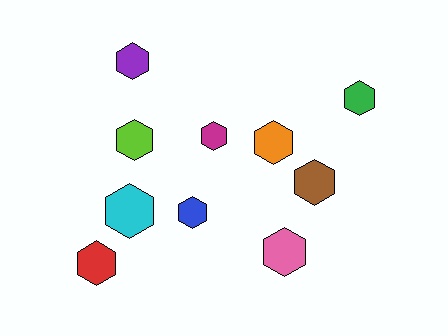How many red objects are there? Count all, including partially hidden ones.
There is 1 red object.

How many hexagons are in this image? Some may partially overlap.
There are 10 hexagons.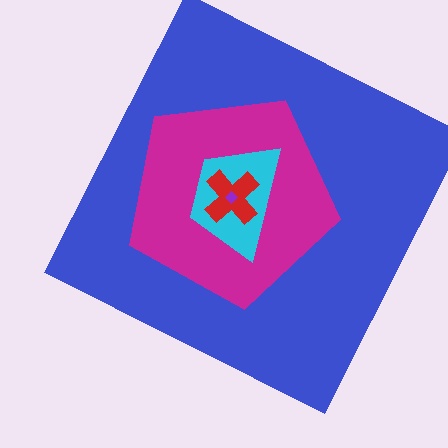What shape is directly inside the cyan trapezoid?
The red cross.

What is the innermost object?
The purple diamond.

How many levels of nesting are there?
5.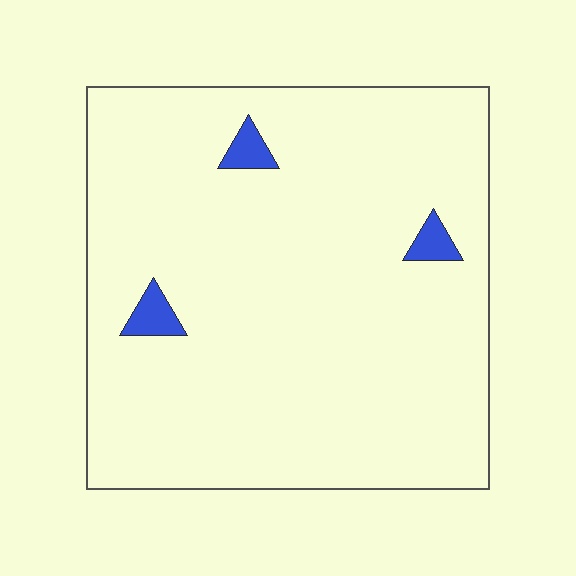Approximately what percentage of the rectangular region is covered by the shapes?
Approximately 5%.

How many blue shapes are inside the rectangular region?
3.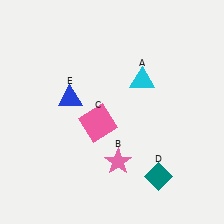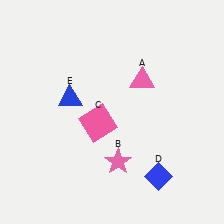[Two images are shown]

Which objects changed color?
A changed from cyan to pink. D changed from teal to blue.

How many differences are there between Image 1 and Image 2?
There are 2 differences between the two images.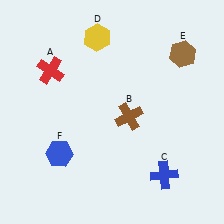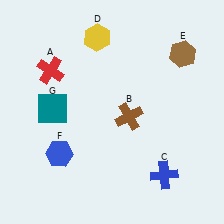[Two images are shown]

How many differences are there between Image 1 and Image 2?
There is 1 difference between the two images.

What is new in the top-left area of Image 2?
A teal square (G) was added in the top-left area of Image 2.